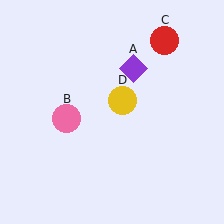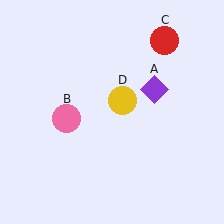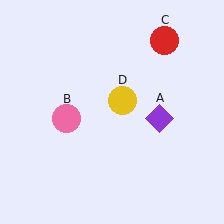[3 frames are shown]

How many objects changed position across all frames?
1 object changed position: purple diamond (object A).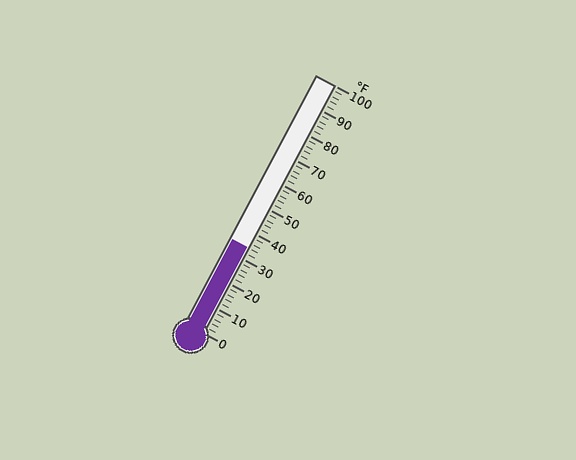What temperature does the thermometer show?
The thermometer shows approximately 34°F.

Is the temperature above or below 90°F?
The temperature is below 90°F.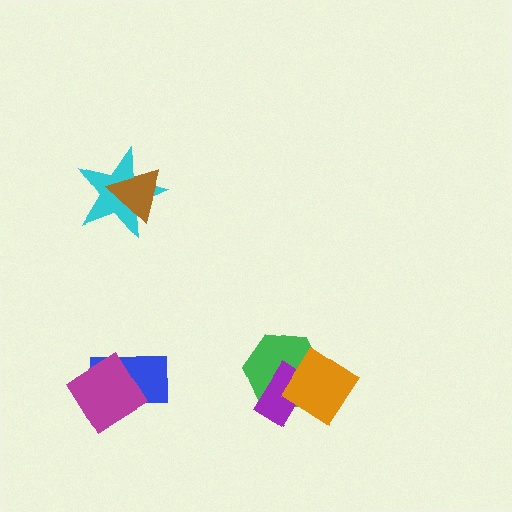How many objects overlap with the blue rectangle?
1 object overlaps with the blue rectangle.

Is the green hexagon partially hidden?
Yes, it is partially covered by another shape.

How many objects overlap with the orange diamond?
2 objects overlap with the orange diamond.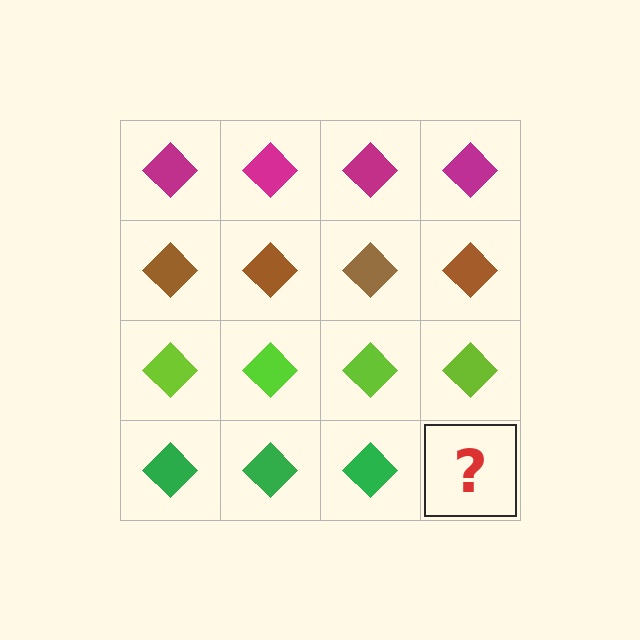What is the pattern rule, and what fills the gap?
The rule is that each row has a consistent color. The gap should be filled with a green diamond.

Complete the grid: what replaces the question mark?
The question mark should be replaced with a green diamond.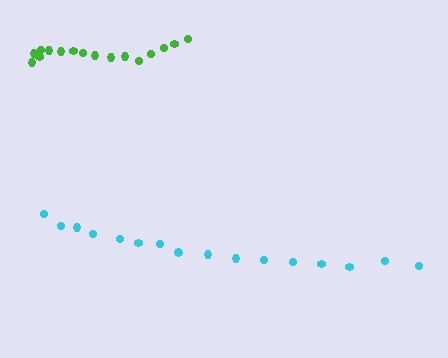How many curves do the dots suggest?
There are 2 distinct paths.